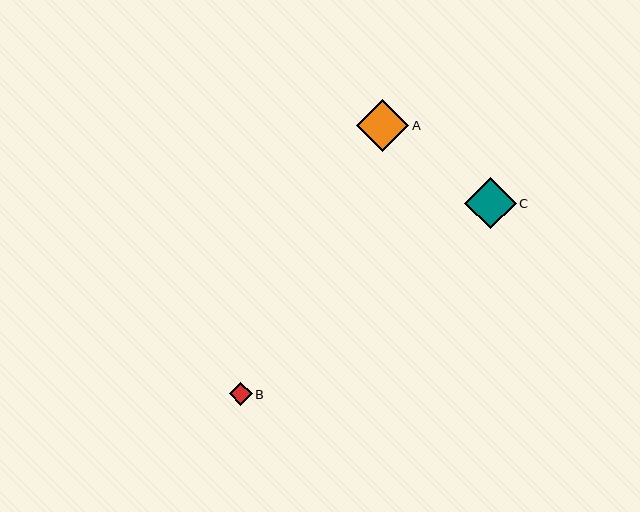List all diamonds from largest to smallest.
From largest to smallest: A, C, B.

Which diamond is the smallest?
Diamond B is the smallest with a size of approximately 23 pixels.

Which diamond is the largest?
Diamond A is the largest with a size of approximately 52 pixels.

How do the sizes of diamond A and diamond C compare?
Diamond A and diamond C are approximately the same size.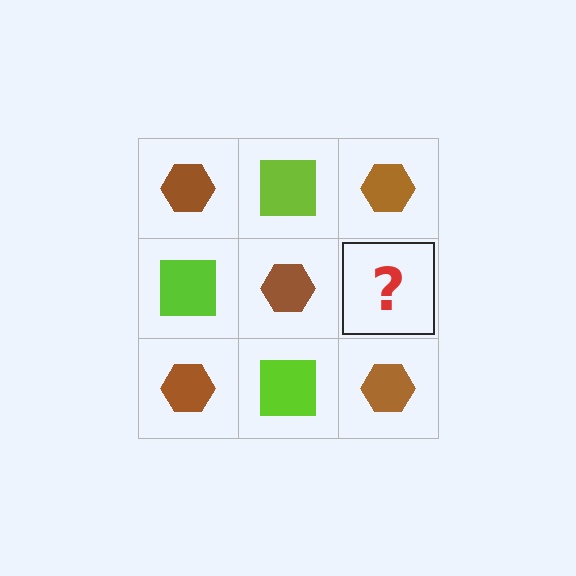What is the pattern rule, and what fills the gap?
The rule is that it alternates brown hexagon and lime square in a checkerboard pattern. The gap should be filled with a lime square.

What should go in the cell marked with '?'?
The missing cell should contain a lime square.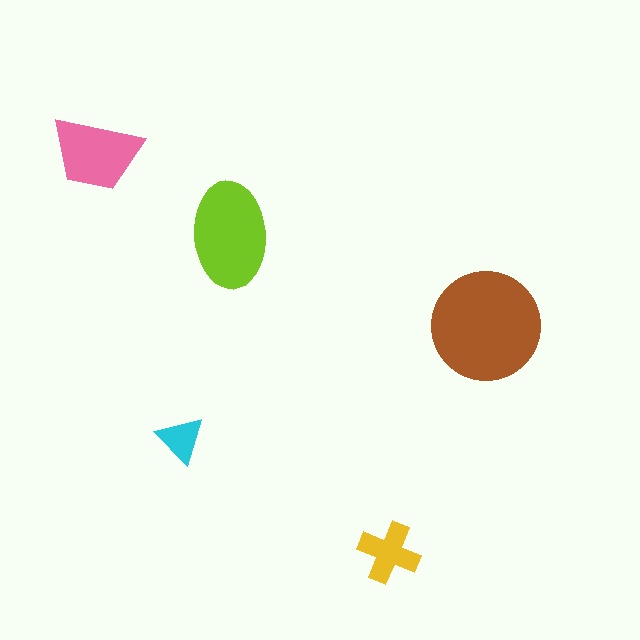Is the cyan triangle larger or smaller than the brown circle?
Smaller.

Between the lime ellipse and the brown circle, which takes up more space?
The brown circle.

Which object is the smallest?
The cyan triangle.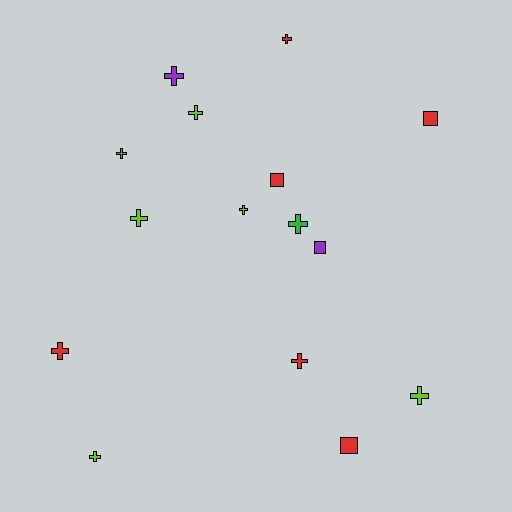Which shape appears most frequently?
Cross, with 11 objects.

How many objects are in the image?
There are 15 objects.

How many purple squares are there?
There is 1 purple square.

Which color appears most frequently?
Red, with 6 objects.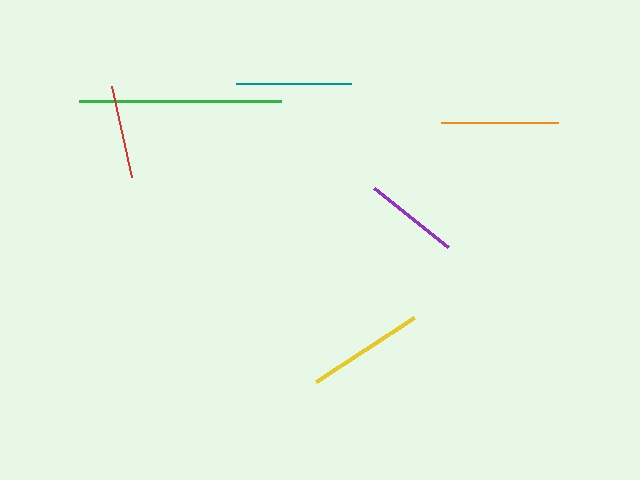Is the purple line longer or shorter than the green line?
The green line is longer than the purple line.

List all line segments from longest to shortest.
From longest to shortest: green, orange, yellow, teal, purple, red.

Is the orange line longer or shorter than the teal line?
The orange line is longer than the teal line.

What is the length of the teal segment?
The teal segment is approximately 115 pixels long.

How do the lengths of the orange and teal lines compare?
The orange and teal lines are approximately the same length.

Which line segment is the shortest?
The red line is the shortest at approximately 93 pixels.